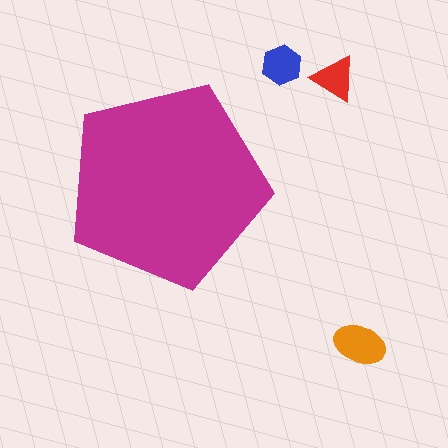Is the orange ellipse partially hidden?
No, the orange ellipse is fully visible.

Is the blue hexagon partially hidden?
No, the blue hexagon is fully visible.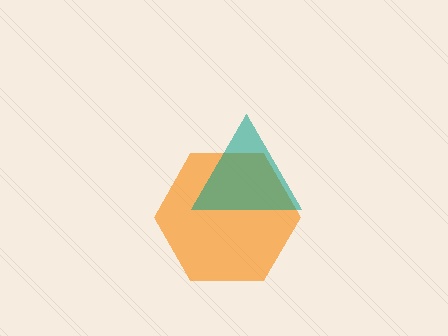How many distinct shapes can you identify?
There are 2 distinct shapes: an orange hexagon, a teal triangle.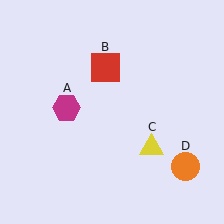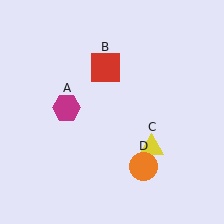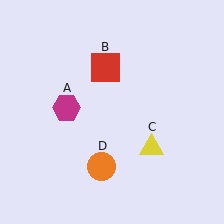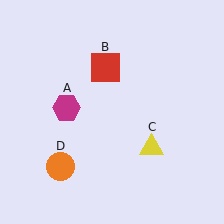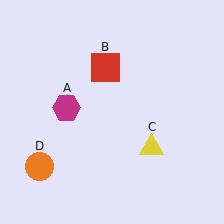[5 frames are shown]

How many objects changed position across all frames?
1 object changed position: orange circle (object D).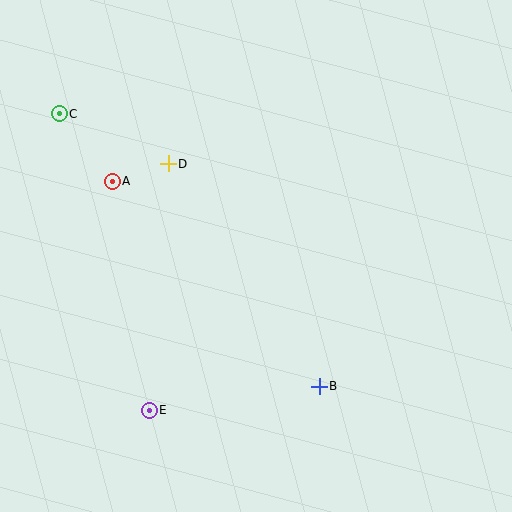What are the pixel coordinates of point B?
Point B is at (319, 386).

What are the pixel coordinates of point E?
Point E is at (149, 410).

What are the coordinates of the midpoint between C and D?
The midpoint between C and D is at (114, 139).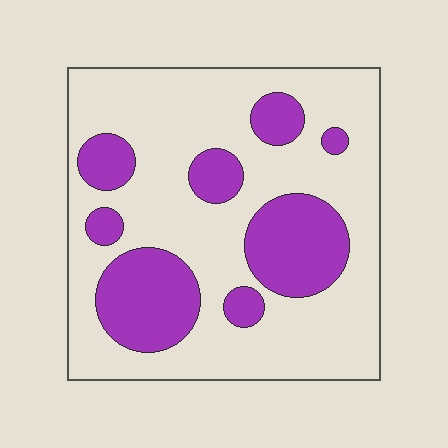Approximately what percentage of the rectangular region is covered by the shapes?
Approximately 30%.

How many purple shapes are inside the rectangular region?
8.